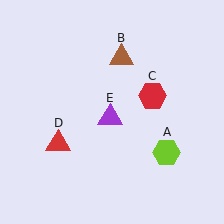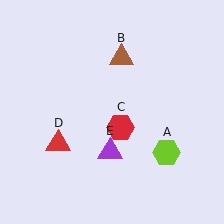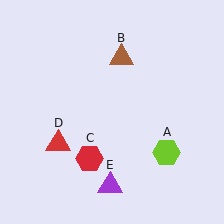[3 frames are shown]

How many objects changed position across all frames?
2 objects changed position: red hexagon (object C), purple triangle (object E).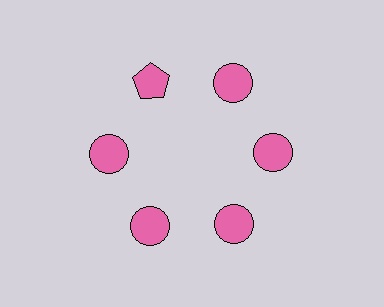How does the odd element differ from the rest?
It has a different shape: pentagon instead of circle.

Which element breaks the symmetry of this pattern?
The pink pentagon at roughly the 11 o'clock position breaks the symmetry. All other shapes are pink circles.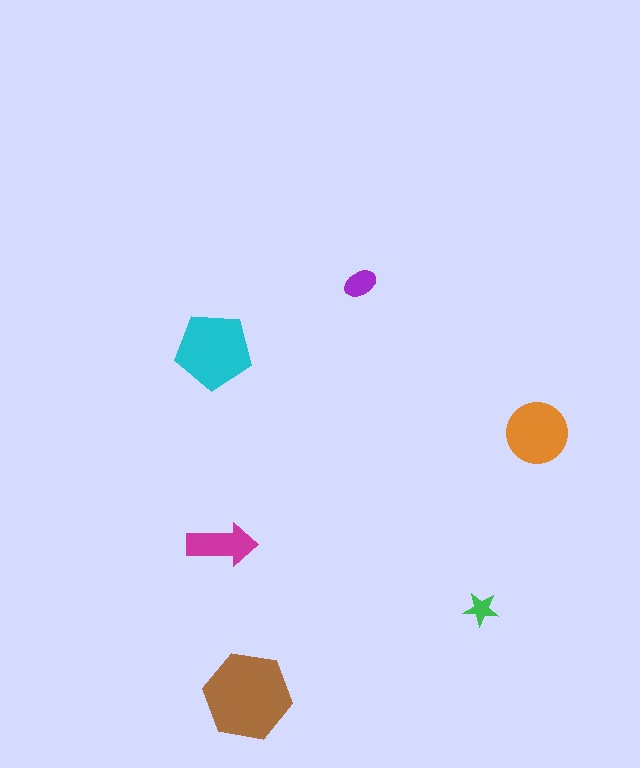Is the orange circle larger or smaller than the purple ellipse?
Larger.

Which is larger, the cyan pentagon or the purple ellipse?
The cyan pentagon.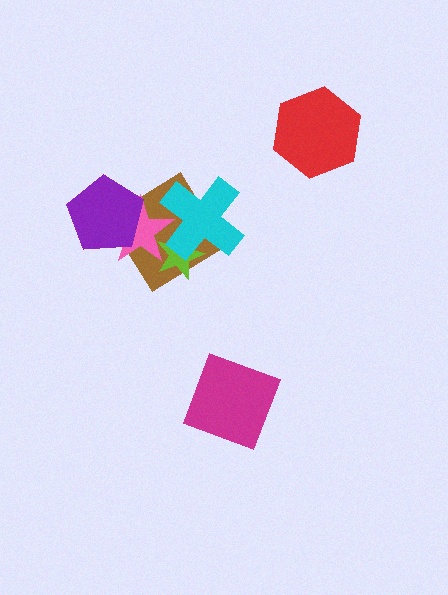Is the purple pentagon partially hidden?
No, no other shape covers it.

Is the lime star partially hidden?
Yes, it is partially covered by another shape.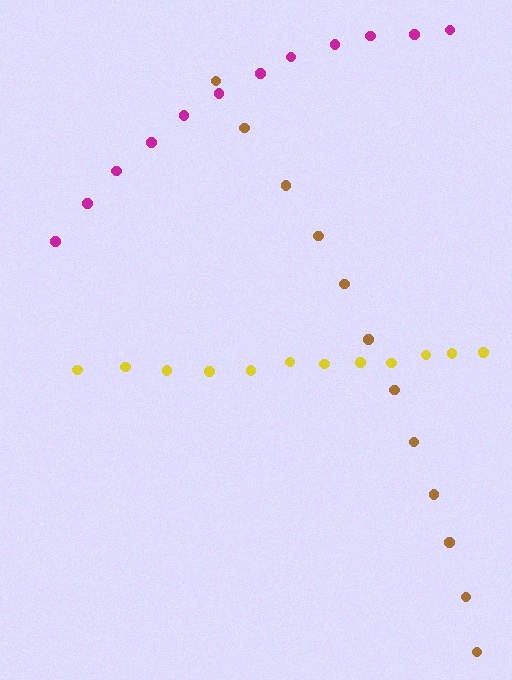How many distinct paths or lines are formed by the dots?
There are 3 distinct paths.